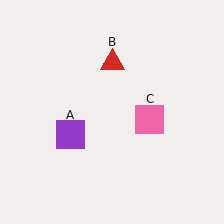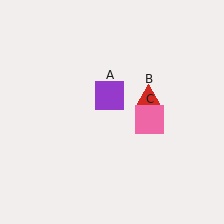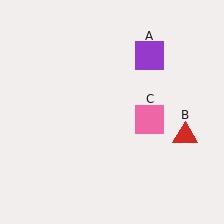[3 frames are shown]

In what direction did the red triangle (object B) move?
The red triangle (object B) moved down and to the right.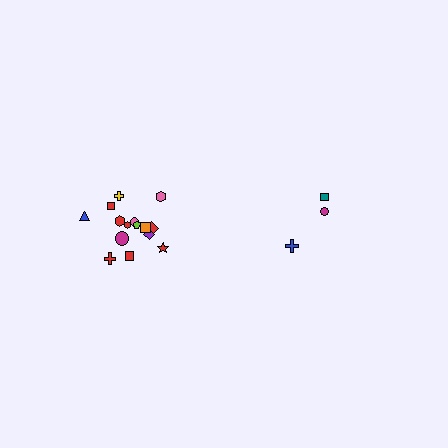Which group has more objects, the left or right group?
The left group.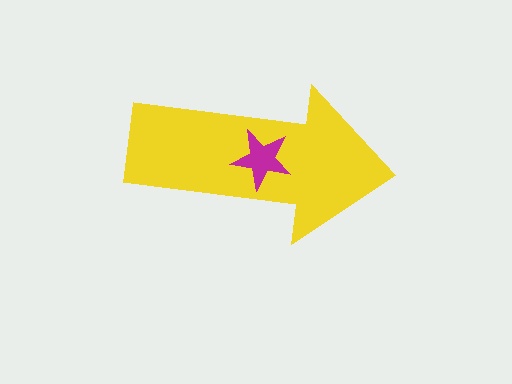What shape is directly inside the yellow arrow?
The magenta star.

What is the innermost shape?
The magenta star.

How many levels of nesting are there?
2.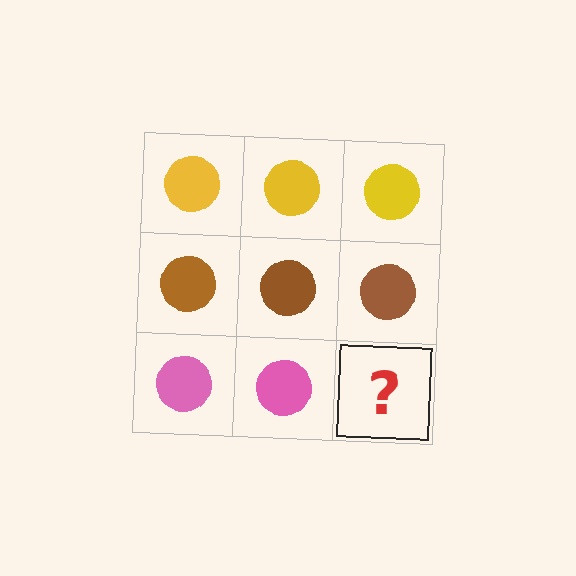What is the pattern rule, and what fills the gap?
The rule is that each row has a consistent color. The gap should be filled with a pink circle.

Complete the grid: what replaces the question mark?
The question mark should be replaced with a pink circle.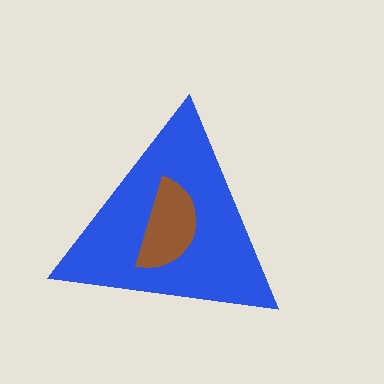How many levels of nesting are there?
2.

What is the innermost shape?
The brown semicircle.